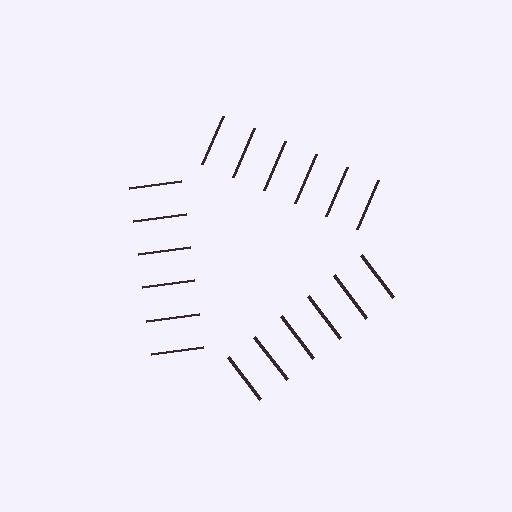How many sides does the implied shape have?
3 sides — the line-ends trace a triangle.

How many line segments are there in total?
18 — 6 along each of the 3 edges.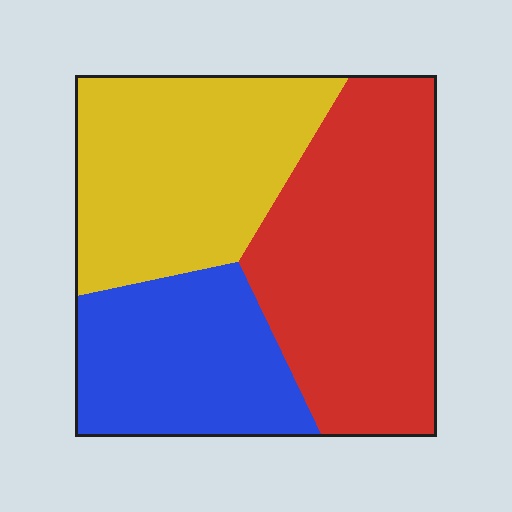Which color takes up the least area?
Blue, at roughly 25%.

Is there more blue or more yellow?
Yellow.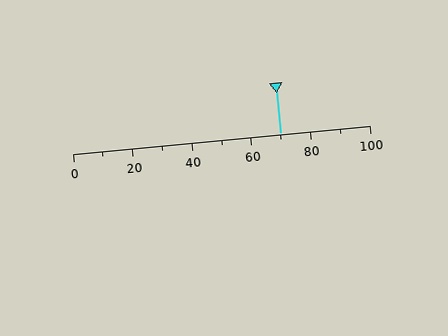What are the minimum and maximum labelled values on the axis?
The axis runs from 0 to 100.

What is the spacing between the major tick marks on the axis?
The major ticks are spaced 20 apart.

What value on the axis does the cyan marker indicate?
The marker indicates approximately 70.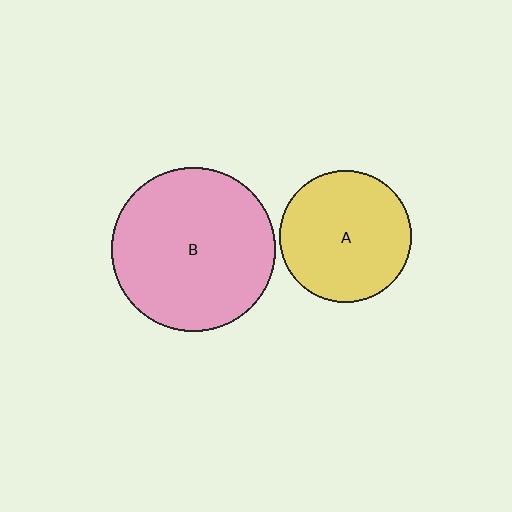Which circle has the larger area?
Circle B (pink).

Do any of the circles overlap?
No, none of the circles overlap.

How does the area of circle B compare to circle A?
Approximately 1.5 times.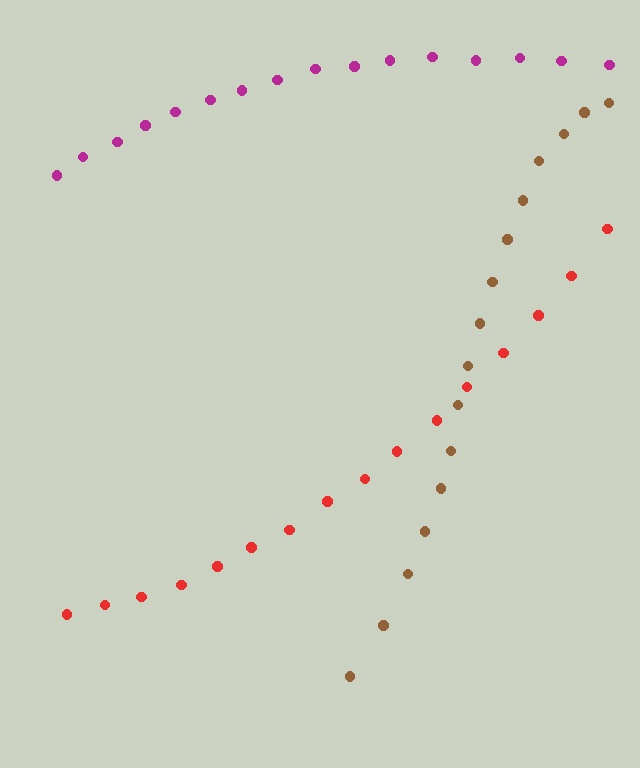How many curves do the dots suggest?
There are 3 distinct paths.